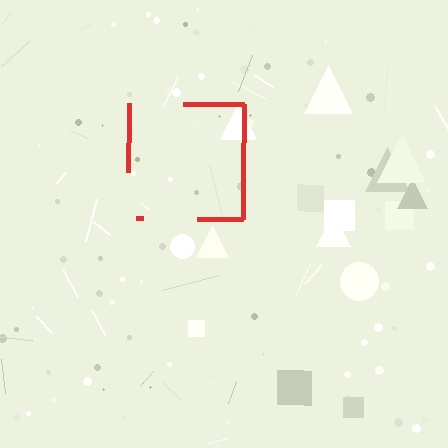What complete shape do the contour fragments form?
The contour fragments form a square.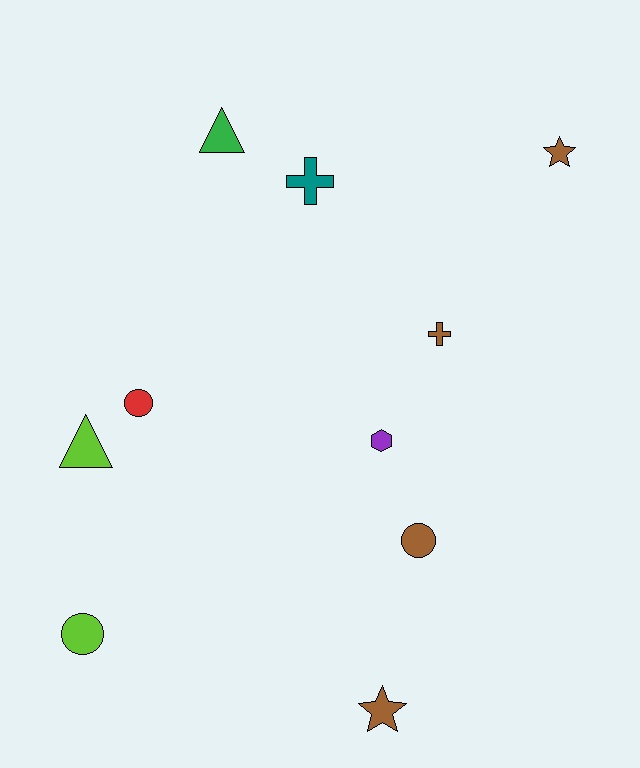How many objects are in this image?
There are 10 objects.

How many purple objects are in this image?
There is 1 purple object.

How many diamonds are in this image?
There are no diamonds.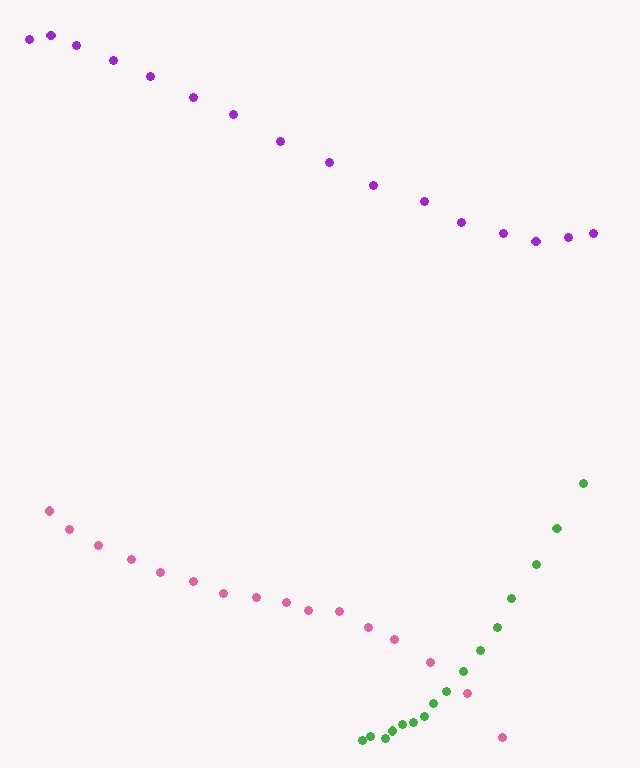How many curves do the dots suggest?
There are 3 distinct paths.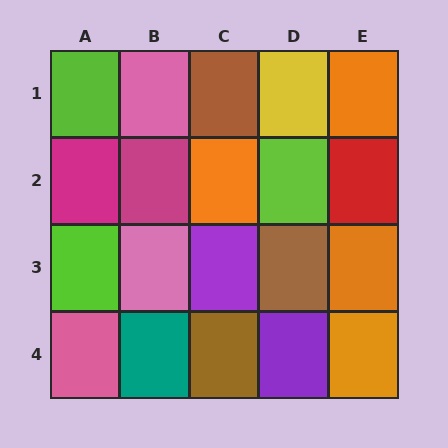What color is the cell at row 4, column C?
Brown.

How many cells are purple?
2 cells are purple.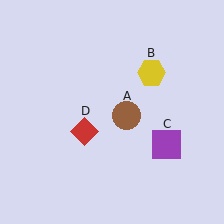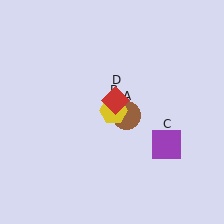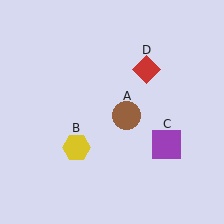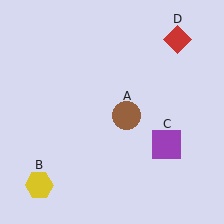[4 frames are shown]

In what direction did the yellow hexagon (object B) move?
The yellow hexagon (object B) moved down and to the left.